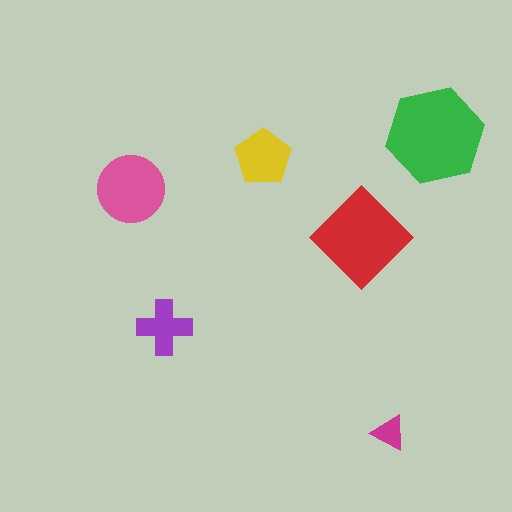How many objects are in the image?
There are 6 objects in the image.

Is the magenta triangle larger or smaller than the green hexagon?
Smaller.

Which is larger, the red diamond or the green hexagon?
The green hexagon.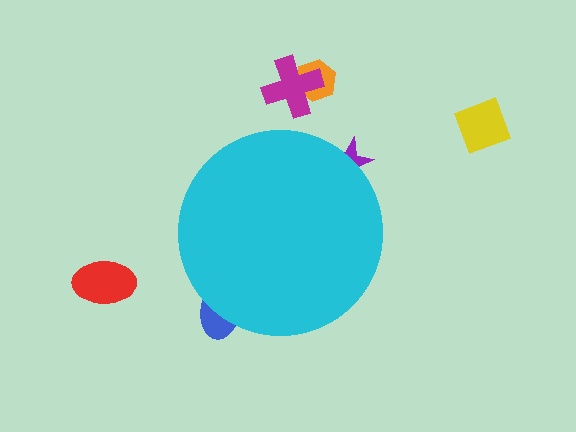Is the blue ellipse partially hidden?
Yes, the blue ellipse is partially hidden behind the cyan circle.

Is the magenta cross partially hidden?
No, the magenta cross is fully visible.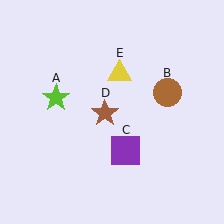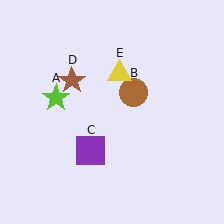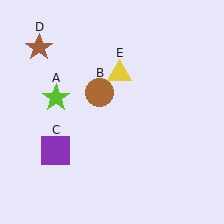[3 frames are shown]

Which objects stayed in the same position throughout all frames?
Lime star (object A) and yellow triangle (object E) remained stationary.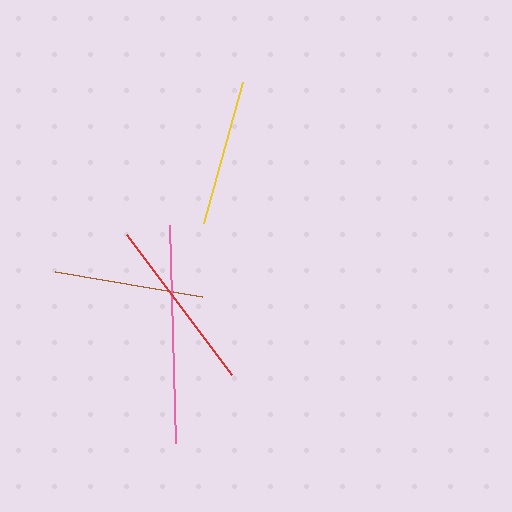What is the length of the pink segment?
The pink segment is approximately 218 pixels long.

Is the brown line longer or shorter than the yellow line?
The brown line is longer than the yellow line.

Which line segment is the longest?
The pink line is the longest at approximately 218 pixels.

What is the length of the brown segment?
The brown segment is approximately 149 pixels long.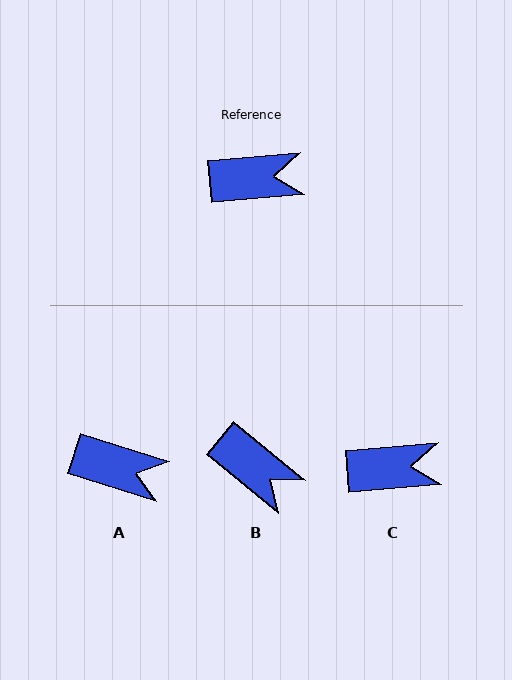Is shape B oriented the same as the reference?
No, it is off by about 44 degrees.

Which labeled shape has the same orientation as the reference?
C.